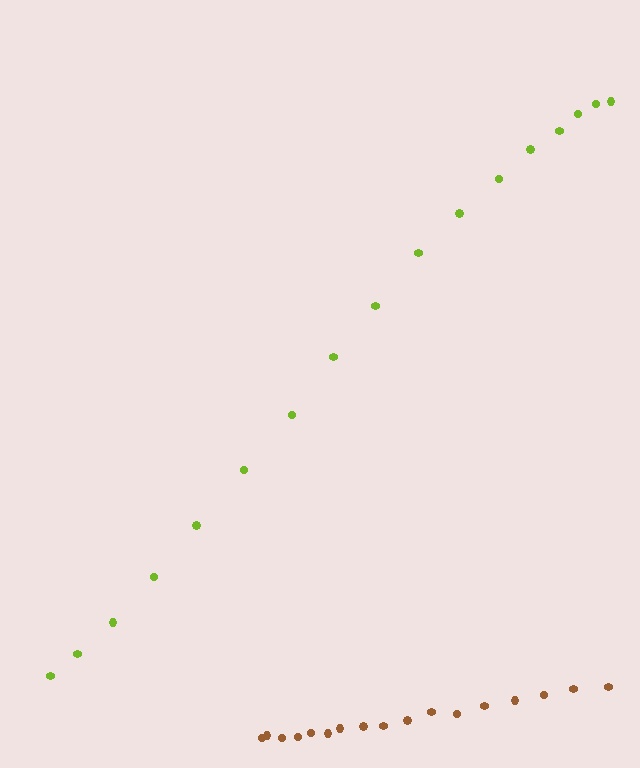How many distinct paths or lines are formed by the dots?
There are 2 distinct paths.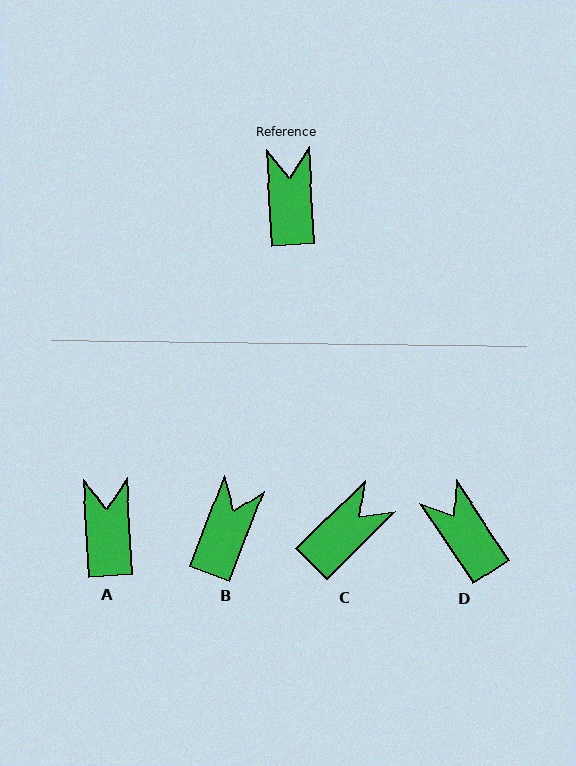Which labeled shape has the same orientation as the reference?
A.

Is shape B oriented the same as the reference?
No, it is off by about 24 degrees.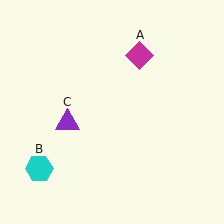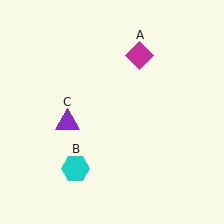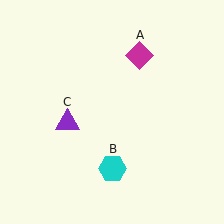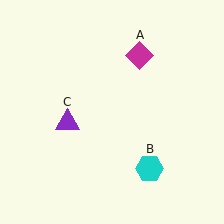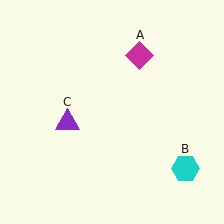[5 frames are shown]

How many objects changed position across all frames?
1 object changed position: cyan hexagon (object B).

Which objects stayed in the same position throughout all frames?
Magenta diamond (object A) and purple triangle (object C) remained stationary.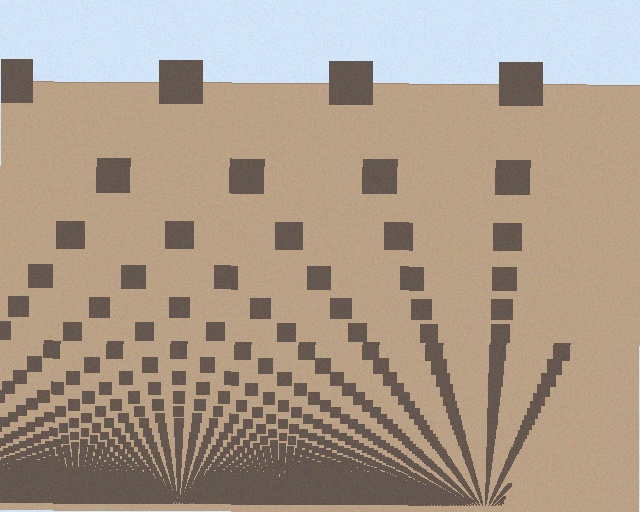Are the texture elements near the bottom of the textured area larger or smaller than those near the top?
Smaller. The gradient is inverted — elements near the bottom are smaller and denser.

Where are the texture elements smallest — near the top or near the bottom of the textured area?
Near the bottom.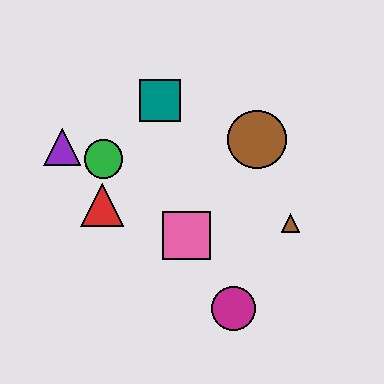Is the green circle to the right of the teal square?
No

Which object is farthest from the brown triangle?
The purple triangle is farthest from the brown triangle.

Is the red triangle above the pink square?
Yes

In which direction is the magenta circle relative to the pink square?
The magenta circle is below the pink square.